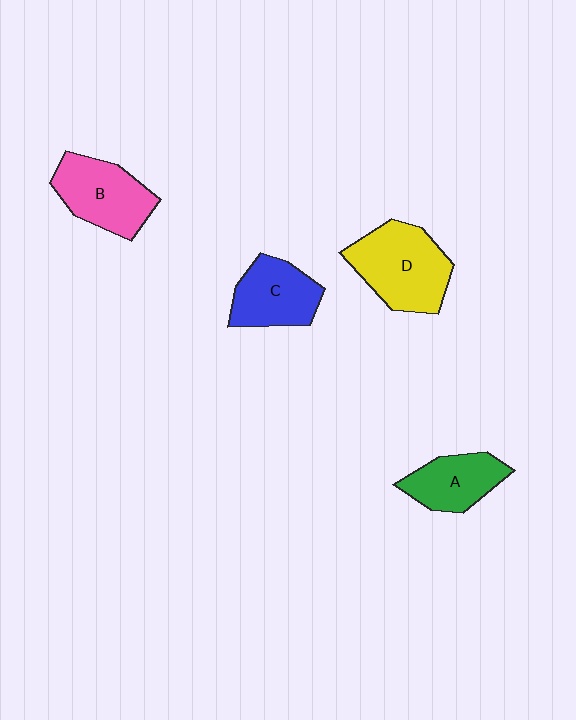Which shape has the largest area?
Shape D (yellow).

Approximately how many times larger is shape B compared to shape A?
Approximately 1.3 times.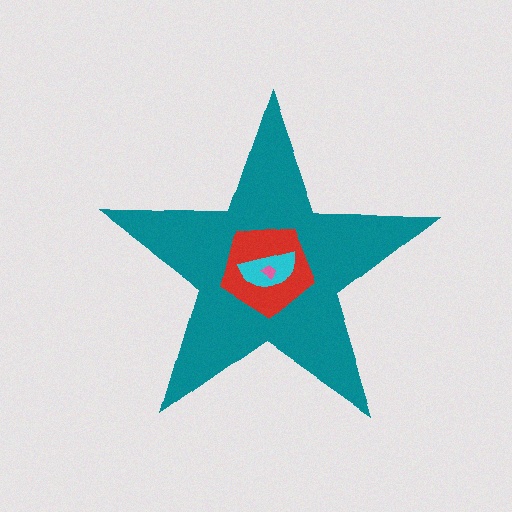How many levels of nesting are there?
4.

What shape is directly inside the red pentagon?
The cyan semicircle.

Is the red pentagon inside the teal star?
Yes.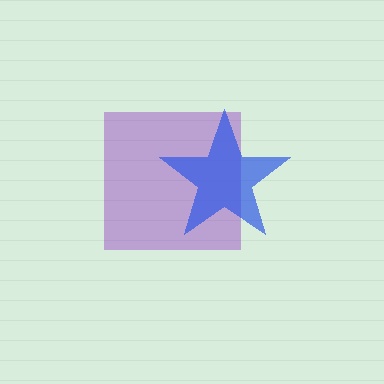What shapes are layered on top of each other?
The layered shapes are: a purple square, a blue star.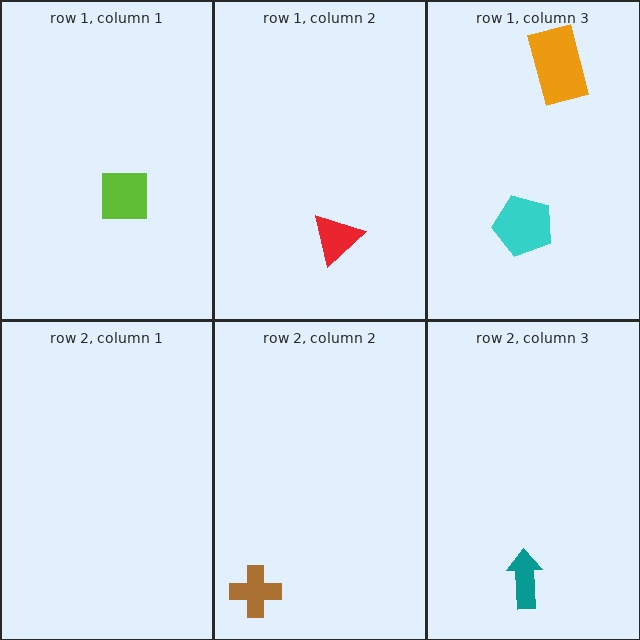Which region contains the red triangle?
The row 1, column 2 region.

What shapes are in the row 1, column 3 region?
The cyan pentagon, the orange rectangle.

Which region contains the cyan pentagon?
The row 1, column 3 region.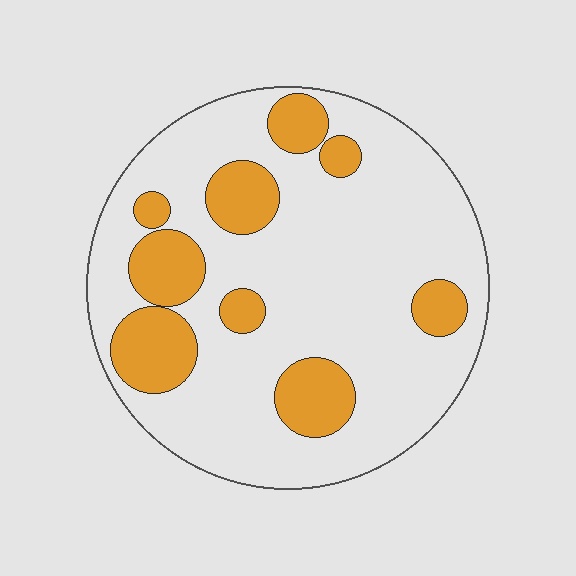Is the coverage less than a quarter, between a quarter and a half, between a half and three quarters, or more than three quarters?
Less than a quarter.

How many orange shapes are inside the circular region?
9.